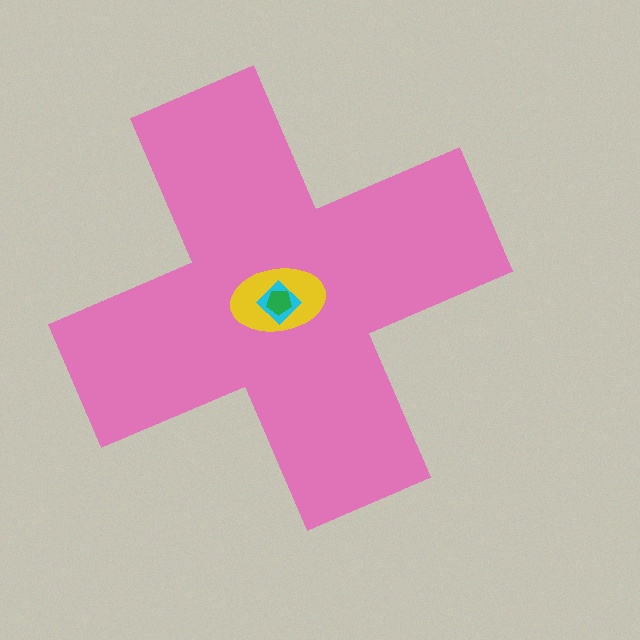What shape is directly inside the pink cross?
The yellow ellipse.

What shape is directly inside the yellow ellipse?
The cyan diamond.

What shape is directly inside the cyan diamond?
The green pentagon.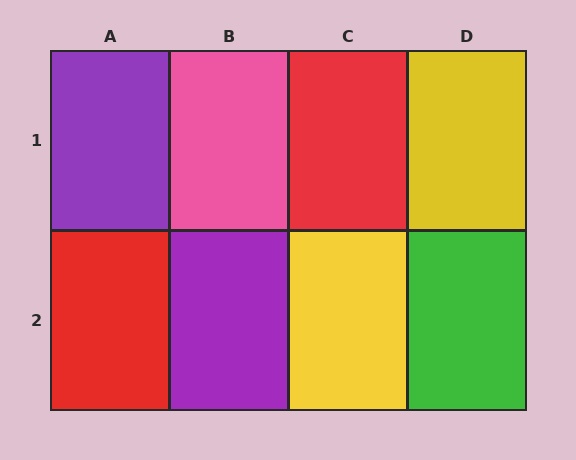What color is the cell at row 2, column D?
Green.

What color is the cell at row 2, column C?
Yellow.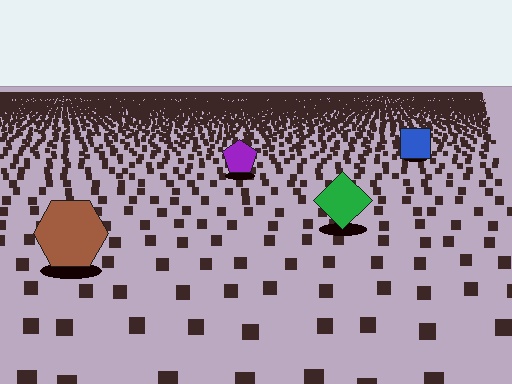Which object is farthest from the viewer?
The blue square is farthest from the viewer. It appears smaller and the ground texture around it is denser.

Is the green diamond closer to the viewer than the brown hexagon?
No. The brown hexagon is closer — you can tell from the texture gradient: the ground texture is coarser near it.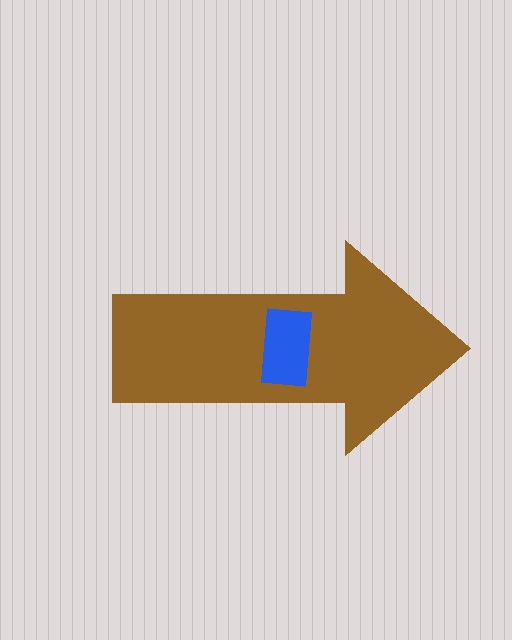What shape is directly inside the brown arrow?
The blue rectangle.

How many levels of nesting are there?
2.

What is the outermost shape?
The brown arrow.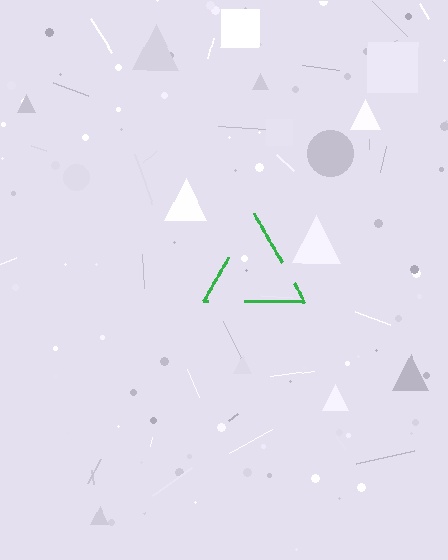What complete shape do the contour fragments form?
The contour fragments form a triangle.